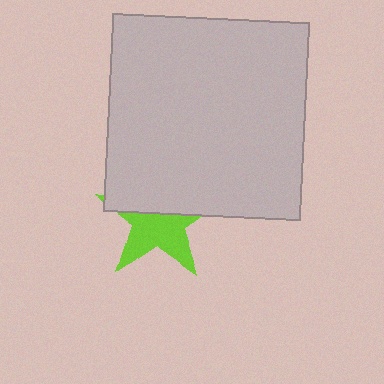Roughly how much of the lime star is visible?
About half of it is visible (roughly 54%).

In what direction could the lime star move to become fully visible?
The lime star could move down. That would shift it out from behind the light gray square entirely.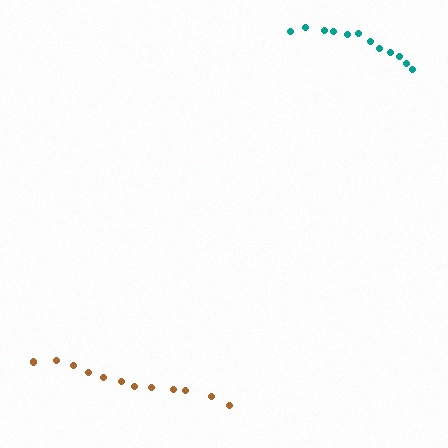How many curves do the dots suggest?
There are 2 distinct paths.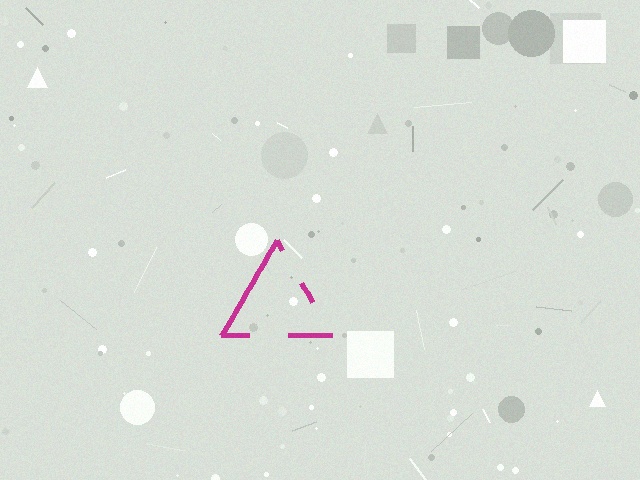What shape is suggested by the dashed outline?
The dashed outline suggests a triangle.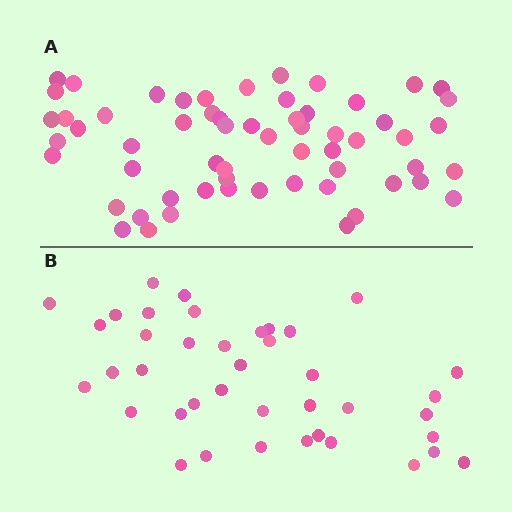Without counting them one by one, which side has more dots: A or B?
Region A (the top region) has more dots.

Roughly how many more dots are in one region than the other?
Region A has approximately 20 more dots than region B.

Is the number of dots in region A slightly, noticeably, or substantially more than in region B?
Region A has substantially more. The ratio is roughly 1.5 to 1.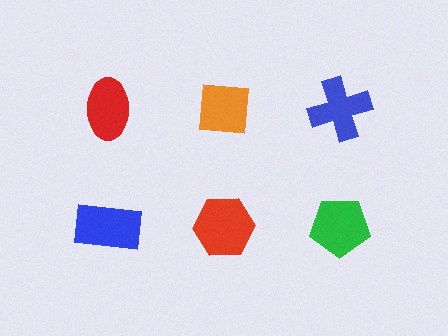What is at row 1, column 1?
A red ellipse.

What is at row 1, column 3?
A blue cross.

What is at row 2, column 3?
A green pentagon.